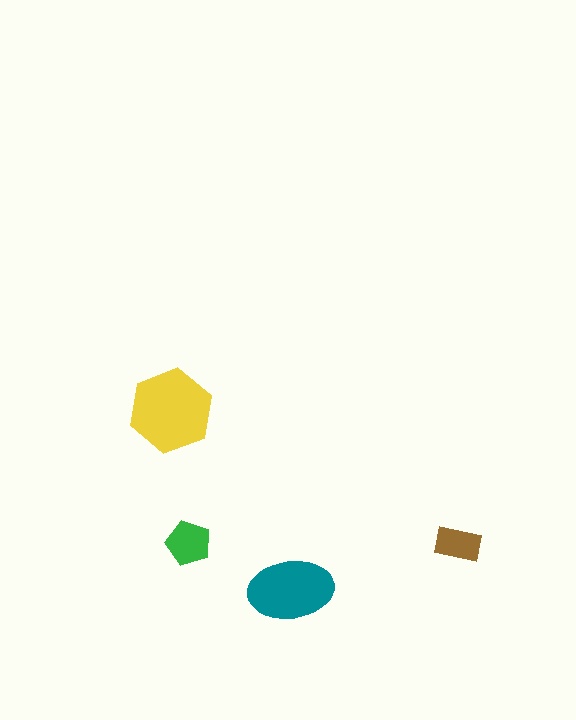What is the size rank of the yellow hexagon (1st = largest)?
1st.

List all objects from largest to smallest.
The yellow hexagon, the teal ellipse, the green pentagon, the brown rectangle.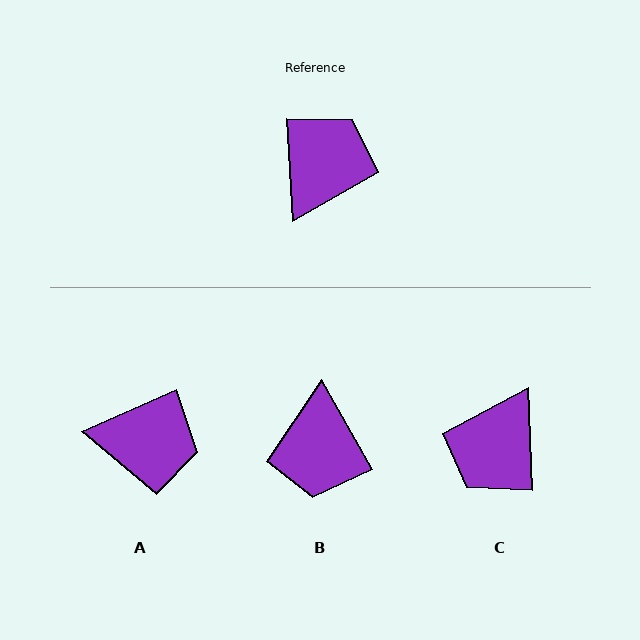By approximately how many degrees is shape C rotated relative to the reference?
Approximately 178 degrees counter-clockwise.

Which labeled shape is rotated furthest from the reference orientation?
C, about 178 degrees away.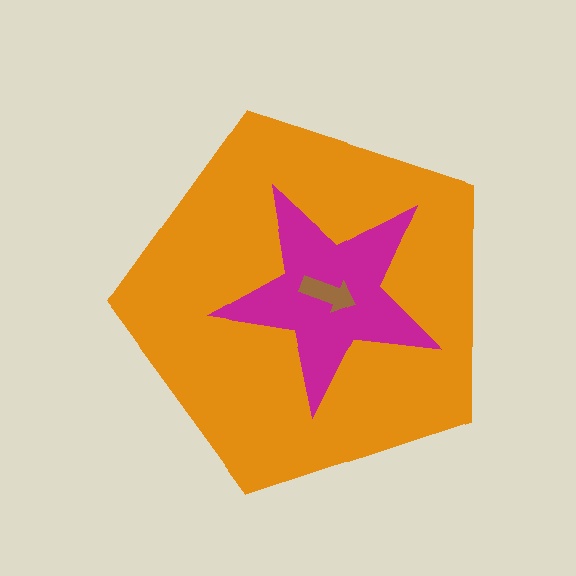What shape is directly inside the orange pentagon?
The magenta star.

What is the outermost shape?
The orange pentagon.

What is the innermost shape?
The brown arrow.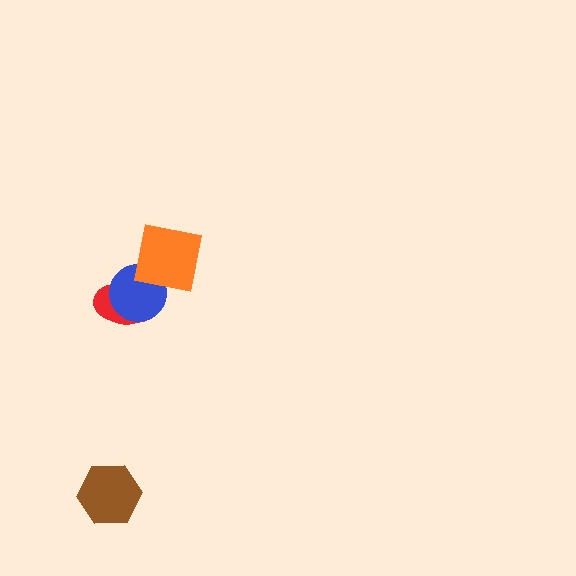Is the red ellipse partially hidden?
Yes, it is partially covered by another shape.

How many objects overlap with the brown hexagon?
0 objects overlap with the brown hexagon.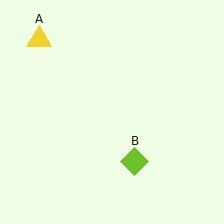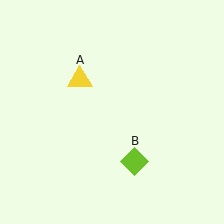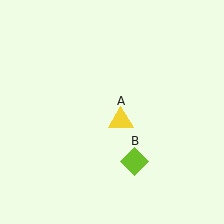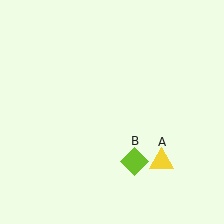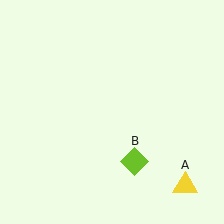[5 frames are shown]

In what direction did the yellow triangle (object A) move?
The yellow triangle (object A) moved down and to the right.